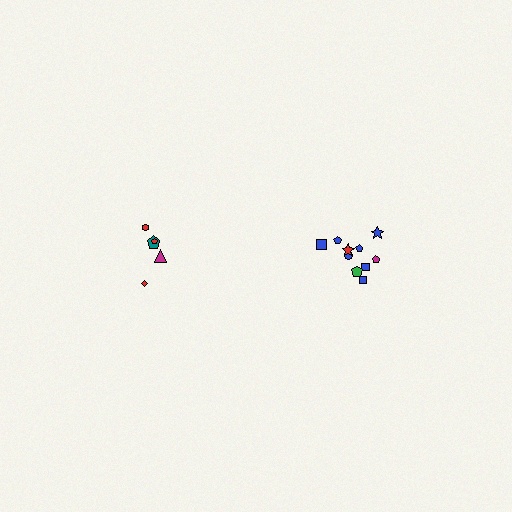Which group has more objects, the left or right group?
The right group.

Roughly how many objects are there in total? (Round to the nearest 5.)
Roughly 15 objects in total.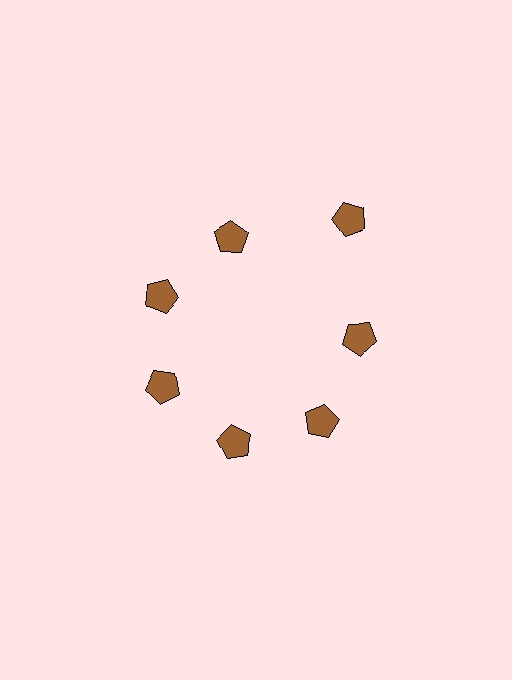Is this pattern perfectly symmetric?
No. The 7 brown pentagons are arranged in a ring, but one element near the 1 o'clock position is pushed outward from the center, breaking the 7-fold rotational symmetry.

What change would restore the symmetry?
The symmetry would be restored by moving it inward, back onto the ring so that all 7 pentagons sit at equal angles and equal distance from the center.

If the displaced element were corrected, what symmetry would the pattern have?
It would have 7-fold rotational symmetry — the pattern would map onto itself every 51 degrees.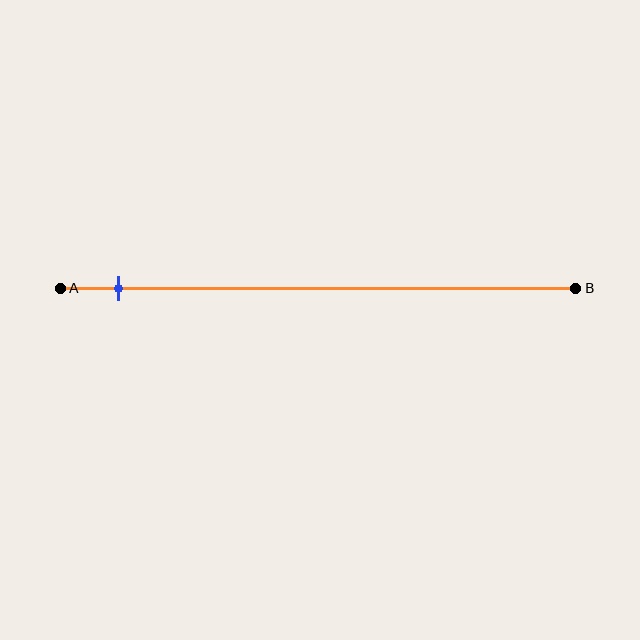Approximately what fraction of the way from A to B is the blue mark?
The blue mark is approximately 10% of the way from A to B.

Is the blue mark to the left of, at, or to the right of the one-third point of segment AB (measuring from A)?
The blue mark is to the left of the one-third point of segment AB.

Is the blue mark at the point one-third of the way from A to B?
No, the mark is at about 10% from A, not at the 33% one-third point.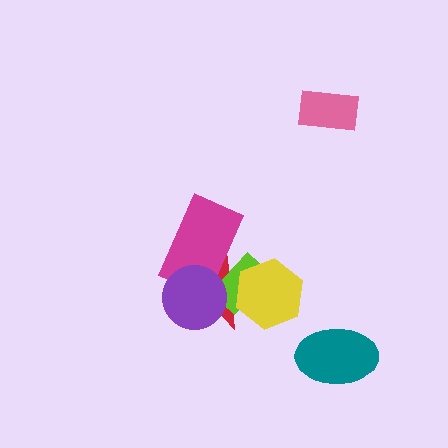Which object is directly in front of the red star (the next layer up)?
The lime rectangle is directly in front of the red star.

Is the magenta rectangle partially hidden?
Yes, it is partially covered by another shape.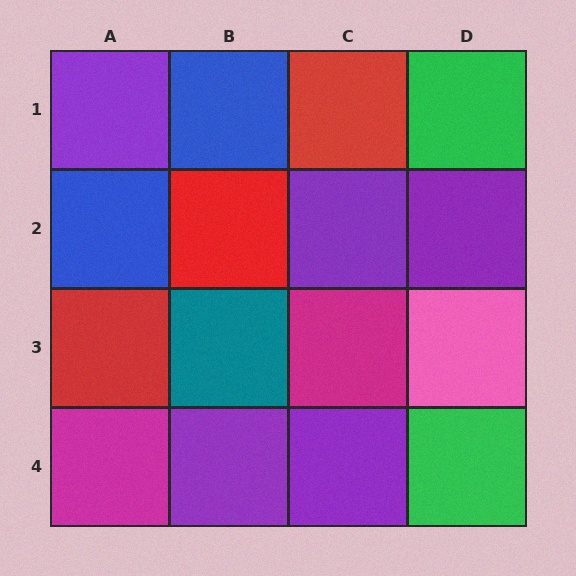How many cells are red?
3 cells are red.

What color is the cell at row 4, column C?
Purple.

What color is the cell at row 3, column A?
Red.